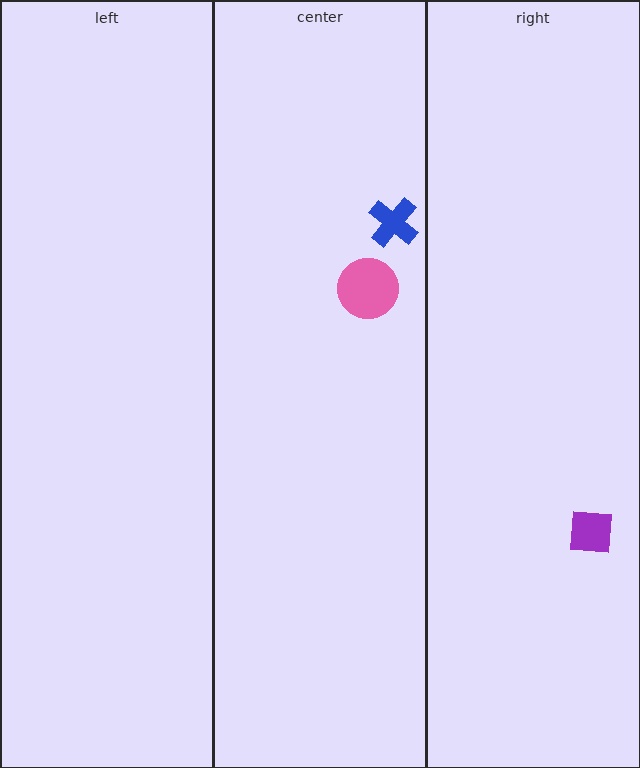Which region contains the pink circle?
The center region.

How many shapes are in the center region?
2.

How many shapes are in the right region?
1.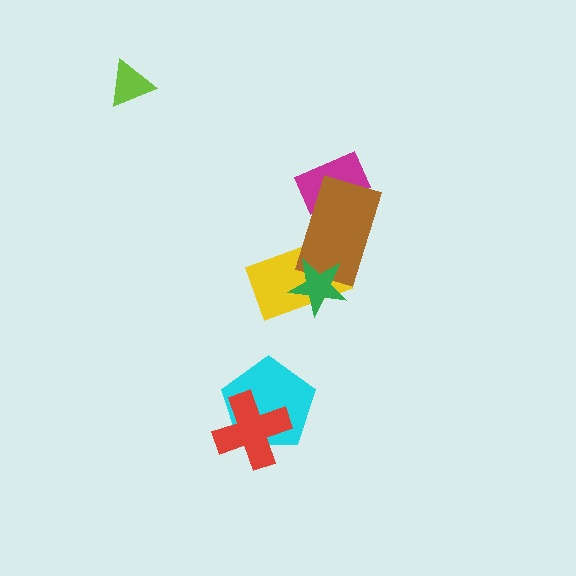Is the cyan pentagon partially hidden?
Yes, it is partially covered by another shape.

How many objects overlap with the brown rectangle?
3 objects overlap with the brown rectangle.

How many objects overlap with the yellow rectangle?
2 objects overlap with the yellow rectangle.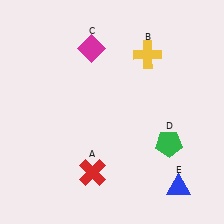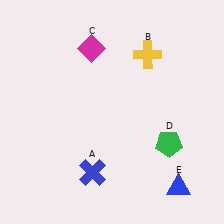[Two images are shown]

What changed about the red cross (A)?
In Image 1, A is red. In Image 2, it changed to blue.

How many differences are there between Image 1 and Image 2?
There is 1 difference between the two images.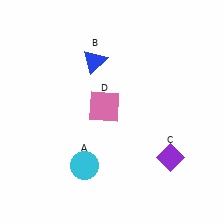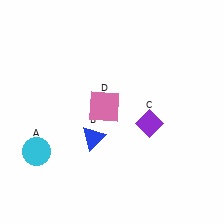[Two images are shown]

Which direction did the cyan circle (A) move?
The cyan circle (A) moved left.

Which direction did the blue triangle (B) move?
The blue triangle (B) moved down.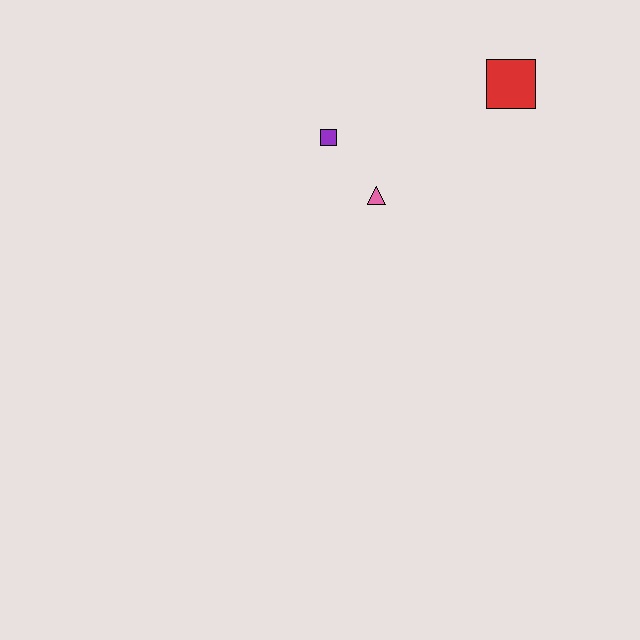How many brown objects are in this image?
There are no brown objects.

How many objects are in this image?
There are 3 objects.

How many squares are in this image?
There are 2 squares.